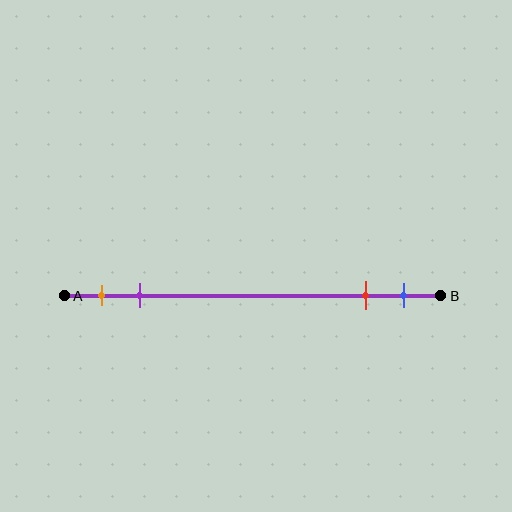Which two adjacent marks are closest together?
The red and blue marks are the closest adjacent pair.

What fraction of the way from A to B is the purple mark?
The purple mark is approximately 20% (0.2) of the way from A to B.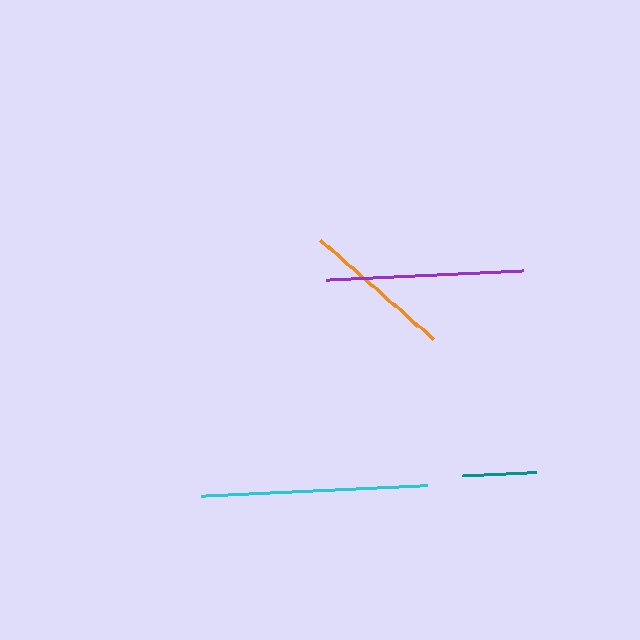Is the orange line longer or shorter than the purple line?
The purple line is longer than the orange line.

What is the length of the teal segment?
The teal segment is approximately 73 pixels long.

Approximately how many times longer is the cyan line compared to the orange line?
The cyan line is approximately 1.5 times the length of the orange line.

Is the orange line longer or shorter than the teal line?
The orange line is longer than the teal line.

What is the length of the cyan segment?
The cyan segment is approximately 226 pixels long.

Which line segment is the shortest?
The teal line is the shortest at approximately 73 pixels.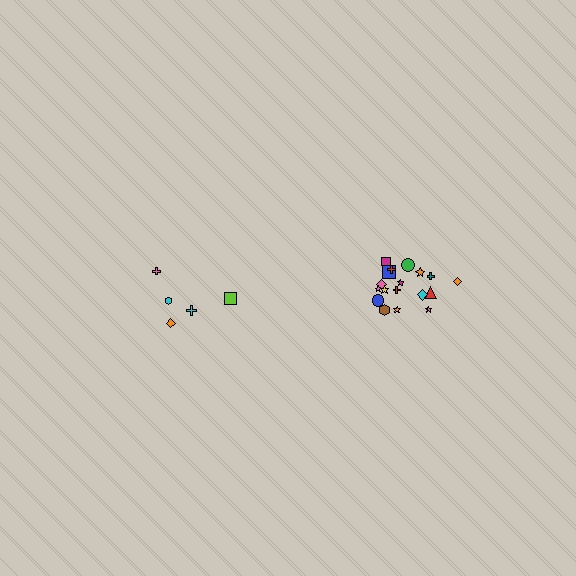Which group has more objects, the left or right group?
The right group.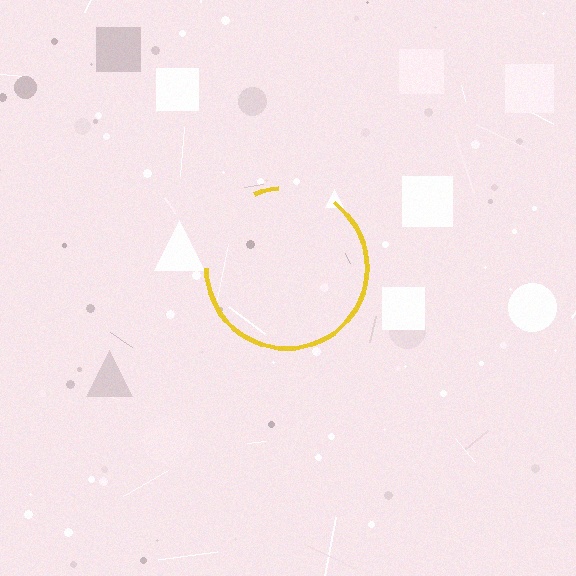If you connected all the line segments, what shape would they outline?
They would outline a circle.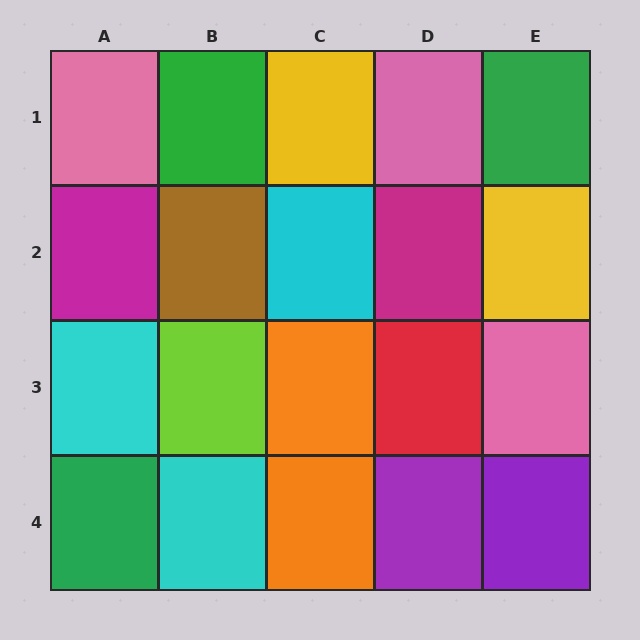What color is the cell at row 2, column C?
Cyan.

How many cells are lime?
1 cell is lime.